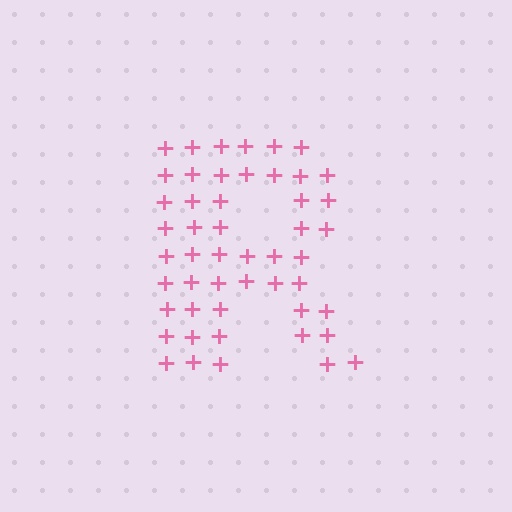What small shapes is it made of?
It is made of small plus signs.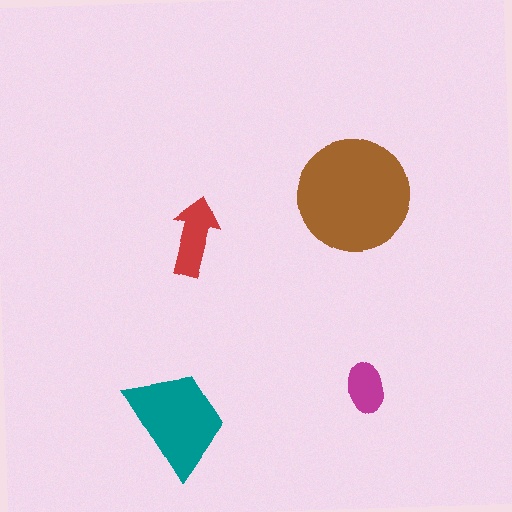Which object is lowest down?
The teal trapezoid is bottommost.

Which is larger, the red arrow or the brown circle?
The brown circle.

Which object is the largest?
The brown circle.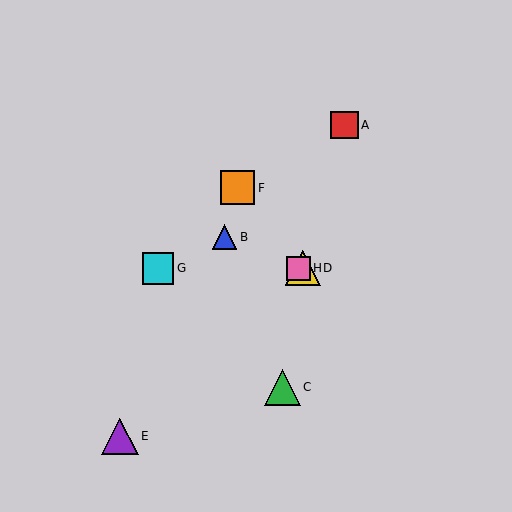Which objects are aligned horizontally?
Objects D, G, H are aligned horizontally.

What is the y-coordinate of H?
Object H is at y≈268.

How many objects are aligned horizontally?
3 objects (D, G, H) are aligned horizontally.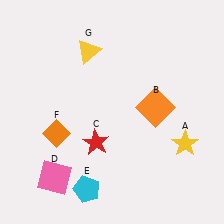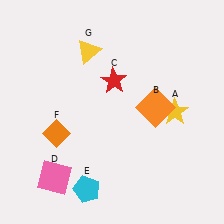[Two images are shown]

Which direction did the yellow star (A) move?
The yellow star (A) moved up.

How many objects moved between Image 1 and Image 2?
2 objects moved between the two images.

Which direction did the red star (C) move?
The red star (C) moved up.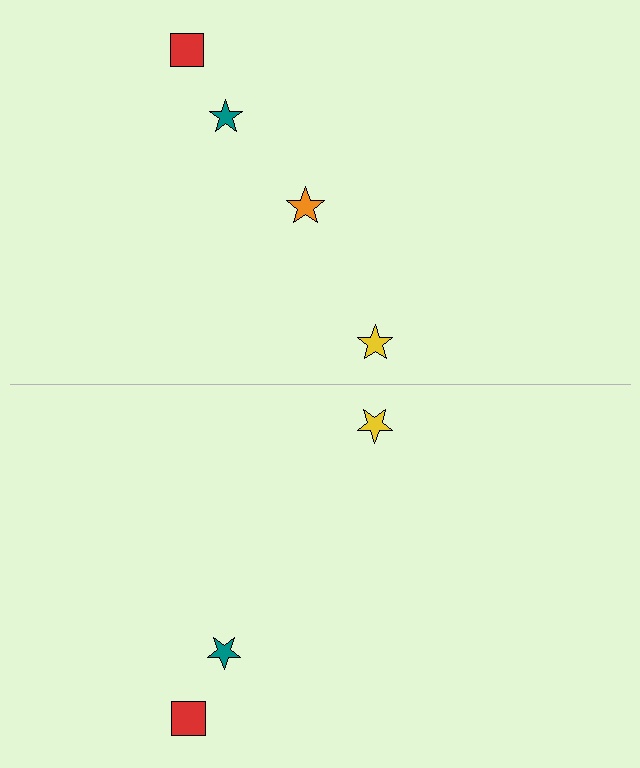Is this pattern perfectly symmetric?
No, the pattern is not perfectly symmetric. A orange star is missing from the bottom side.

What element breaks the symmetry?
A orange star is missing from the bottom side.